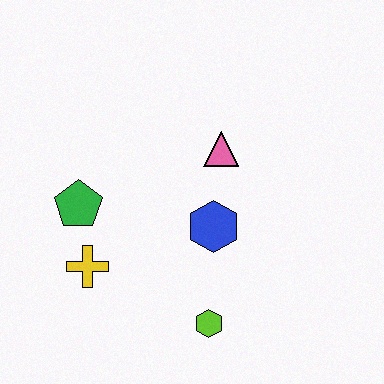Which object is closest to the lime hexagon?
The blue hexagon is closest to the lime hexagon.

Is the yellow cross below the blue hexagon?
Yes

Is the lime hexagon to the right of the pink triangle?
No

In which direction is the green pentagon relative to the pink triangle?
The green pentagon is to the left of the pink triangle.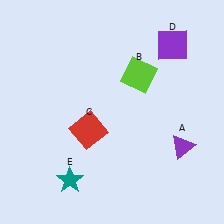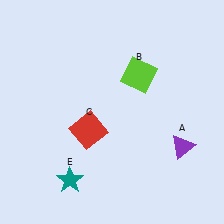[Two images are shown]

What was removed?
The purple square (D) was removed in Image 2.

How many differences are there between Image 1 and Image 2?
There is 1 difference between the two images.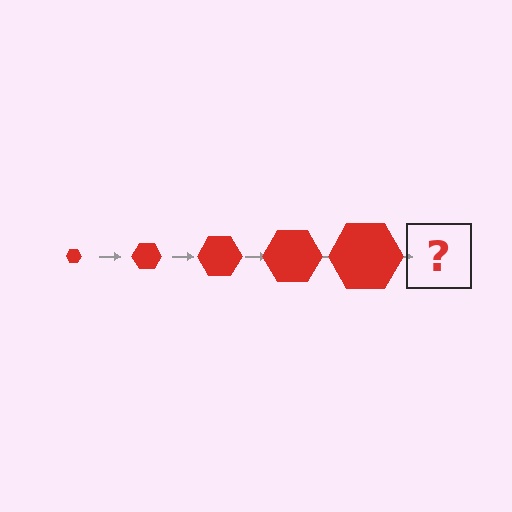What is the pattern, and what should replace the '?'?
The pattern is that the hexagon gets progressively larger each step. The '?' should be a red hexagon, larger than the previous one.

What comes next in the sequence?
The next element should be a red hexagon, larger than the previous one.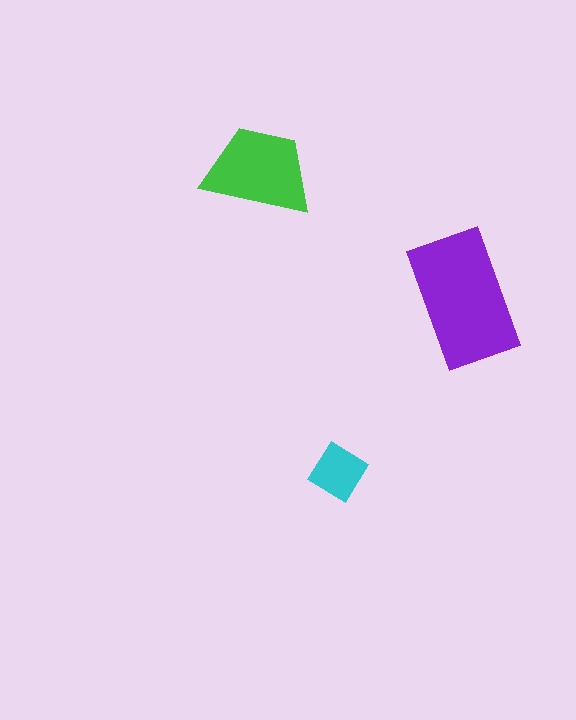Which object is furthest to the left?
The green trapezoid is leftmost.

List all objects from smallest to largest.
The cyan diamond, the green trapezoid, the purple rectangle.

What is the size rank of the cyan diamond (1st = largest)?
3rd.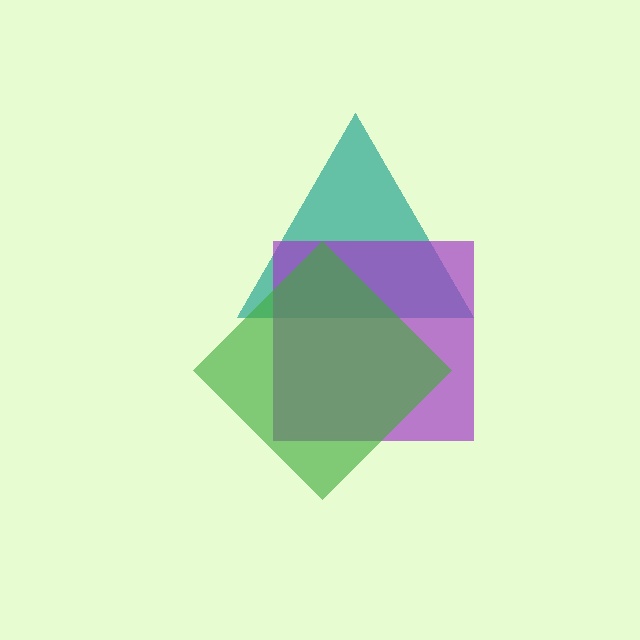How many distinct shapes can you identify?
There are 3 distinct shapes: a teal triangle, a purple square, a green diamond.